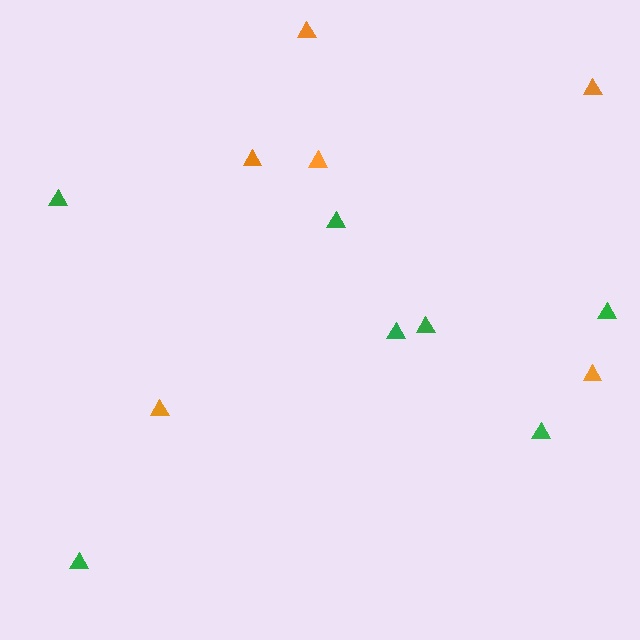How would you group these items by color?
There are 2 groups: one group of orange triangles (6) and one group of green triangles (7).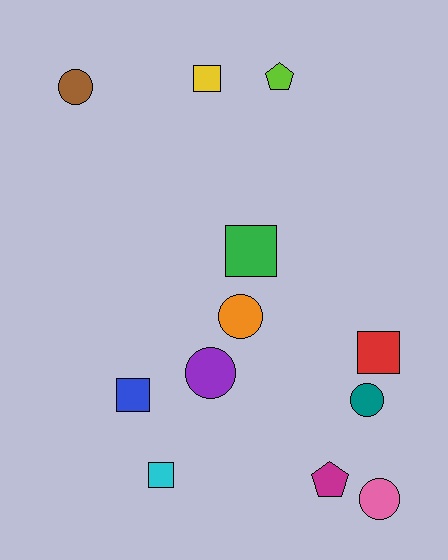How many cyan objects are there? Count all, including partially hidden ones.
There is 1 cyan object.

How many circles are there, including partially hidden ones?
There are 5 circles.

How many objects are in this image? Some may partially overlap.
There are 12 objects.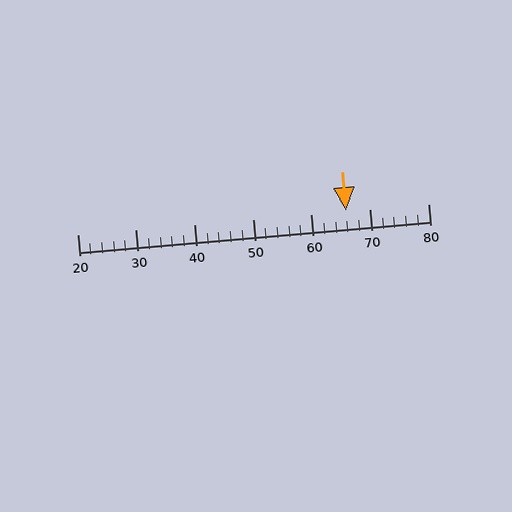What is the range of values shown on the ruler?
The ruler shows values from 20 to 80.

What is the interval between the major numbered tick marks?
The major tick marks are spaced 10 units apart.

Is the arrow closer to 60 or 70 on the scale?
The arrow is closer to 70.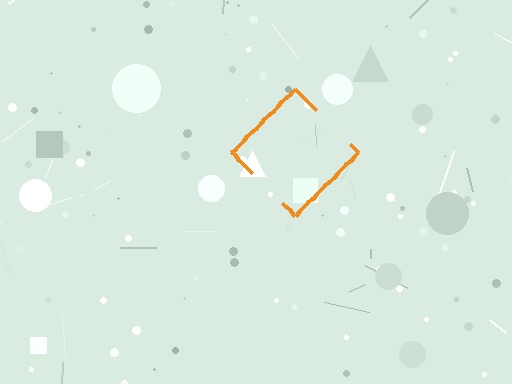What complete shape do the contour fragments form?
The contour fragments form a diamond.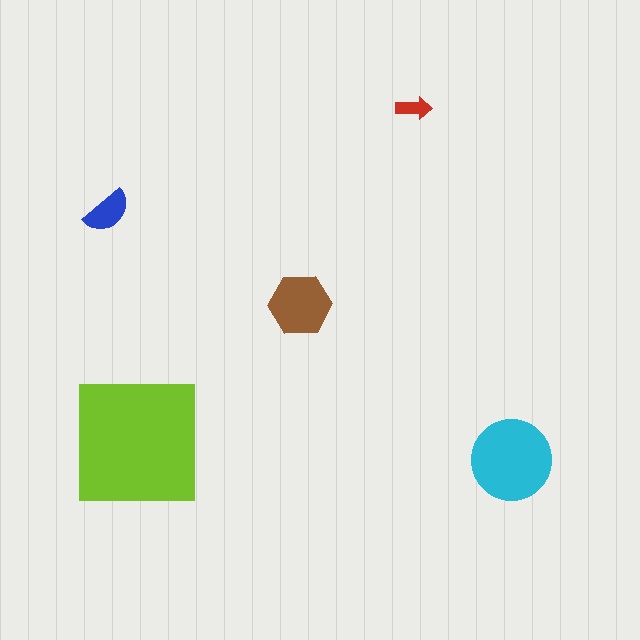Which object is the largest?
The lime square.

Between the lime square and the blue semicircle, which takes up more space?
The lime square.